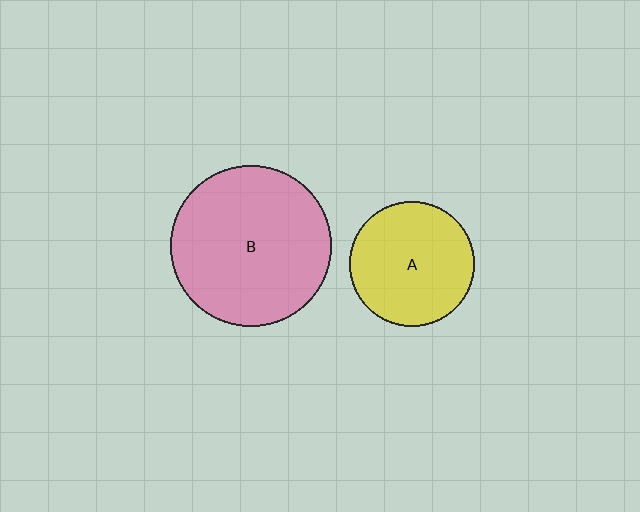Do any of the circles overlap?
No, none of the circles overlap.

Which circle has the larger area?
Circle B (pink).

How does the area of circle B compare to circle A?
Approximately 1.7 times.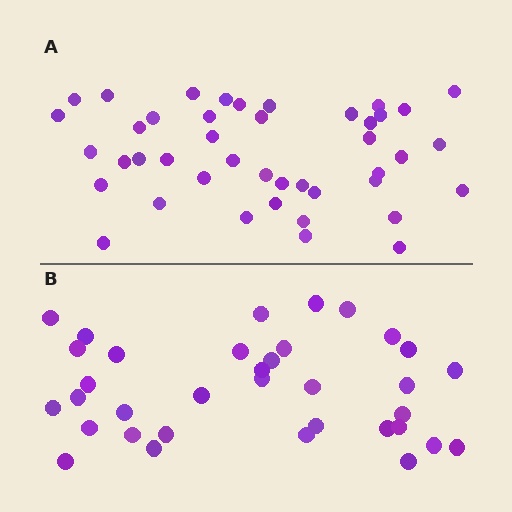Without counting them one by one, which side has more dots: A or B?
Region A (the top region) has more dots.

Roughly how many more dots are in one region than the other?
Region A has roughly 8 or so more dots than region B.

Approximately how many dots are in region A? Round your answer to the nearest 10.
About 40 dots. (The exact count is 43, which rounds to 40.)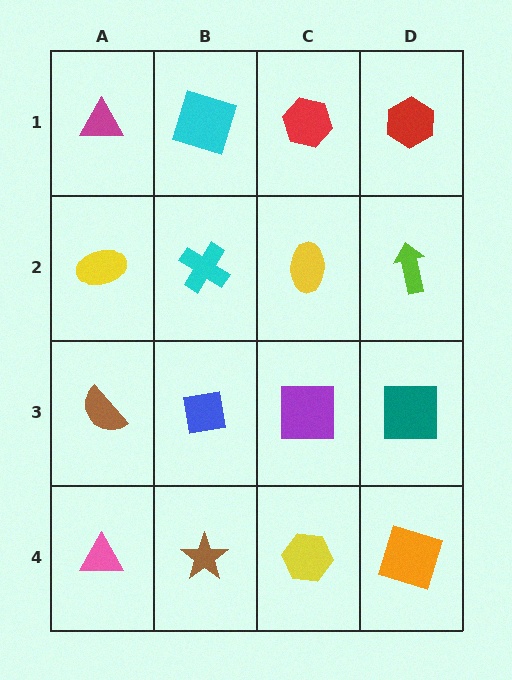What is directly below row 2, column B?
A blue square.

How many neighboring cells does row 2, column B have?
4.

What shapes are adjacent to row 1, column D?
A lime arrow (row 2, column D), a red hexagon (row 1, column C).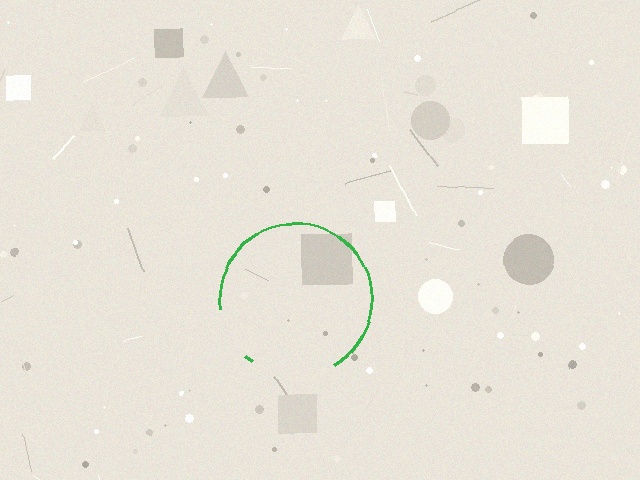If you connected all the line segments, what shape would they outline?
They would outline a circle.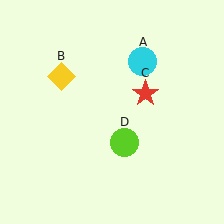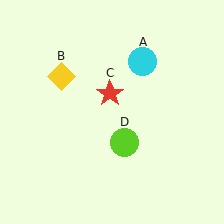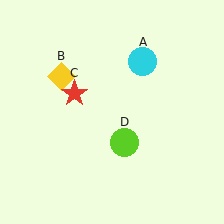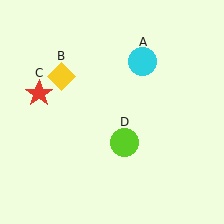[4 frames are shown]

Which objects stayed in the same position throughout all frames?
Cyan circle (object A) and yellow diamond (object B) and lime circle (object D) remained stationary.